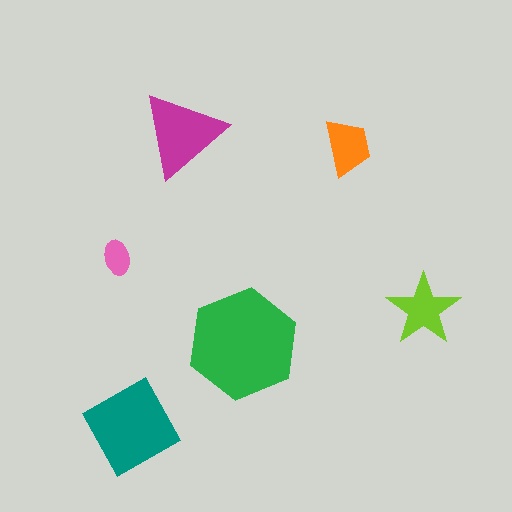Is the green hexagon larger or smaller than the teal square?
Larger.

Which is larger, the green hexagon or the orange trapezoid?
The green hexagon.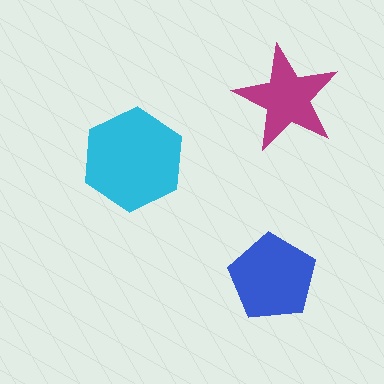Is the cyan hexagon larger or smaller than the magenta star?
Larger.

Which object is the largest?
The cyan hexagon.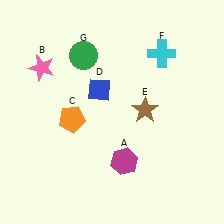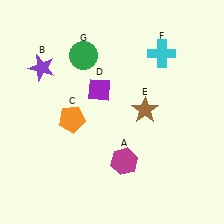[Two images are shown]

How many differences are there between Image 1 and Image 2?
There are 2 differences between the two images.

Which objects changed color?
B changed from pink to purple. D changed from blue to purple.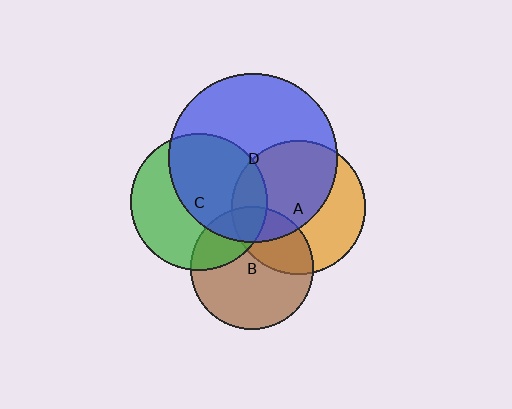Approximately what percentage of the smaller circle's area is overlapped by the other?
Approximately 30%.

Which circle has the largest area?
Circle D (blue).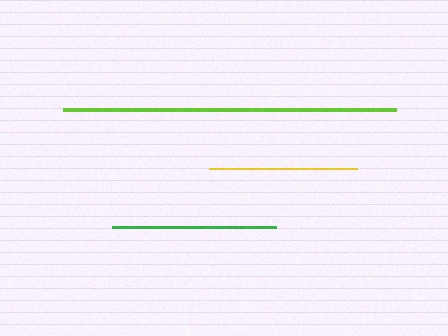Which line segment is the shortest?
The yellow line is the shortest at approximately 148 pixels.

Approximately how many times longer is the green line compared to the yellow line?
The green line is approximately 1.1 times the length of the yellow line.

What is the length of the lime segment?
The lime segment is approximately 333 pixels long.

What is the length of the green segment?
The green segment is approximately 164 pixels long.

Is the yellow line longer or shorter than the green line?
The green line is longer than the yellow line.